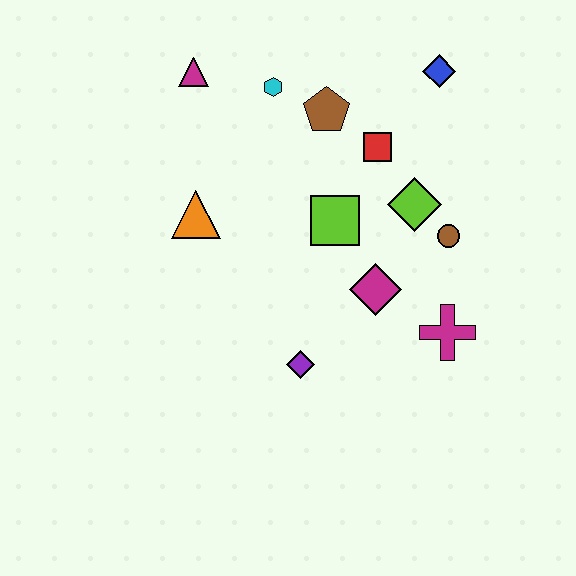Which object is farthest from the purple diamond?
The blue diamond is farthest from the purple diamond.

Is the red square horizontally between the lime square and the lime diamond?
Yes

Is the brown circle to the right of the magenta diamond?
Yes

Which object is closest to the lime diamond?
The brown circle is closest to the lime diamond.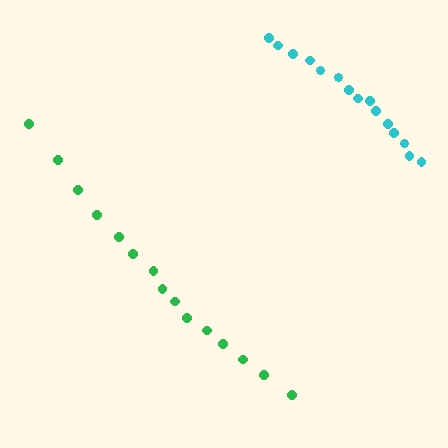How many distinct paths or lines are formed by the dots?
There are 2 distinct paths.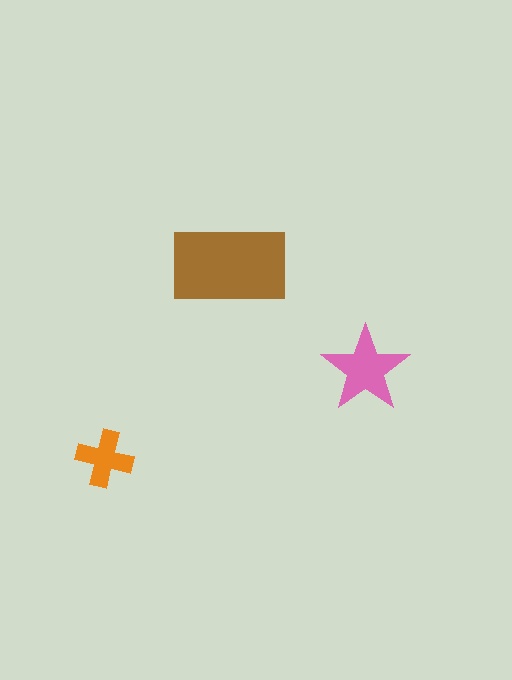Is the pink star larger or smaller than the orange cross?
Larger.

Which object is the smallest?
The orange cross.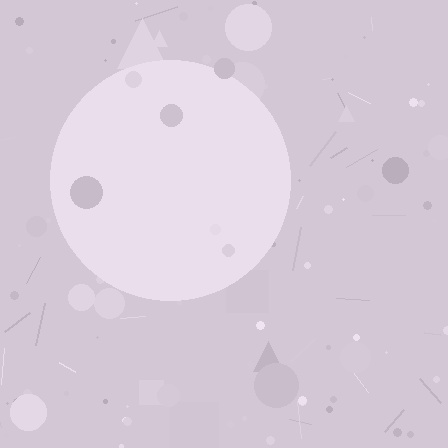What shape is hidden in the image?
A circle is hidden in the image.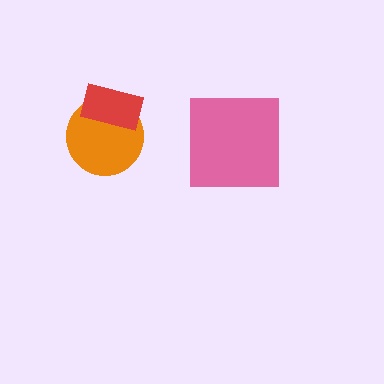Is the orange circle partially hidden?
Yes, it is partially covered by another shape.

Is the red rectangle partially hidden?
No, no other shape covers it.